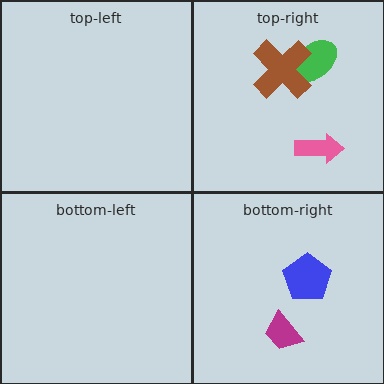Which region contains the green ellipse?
The top-right region.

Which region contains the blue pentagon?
The bottom-right region.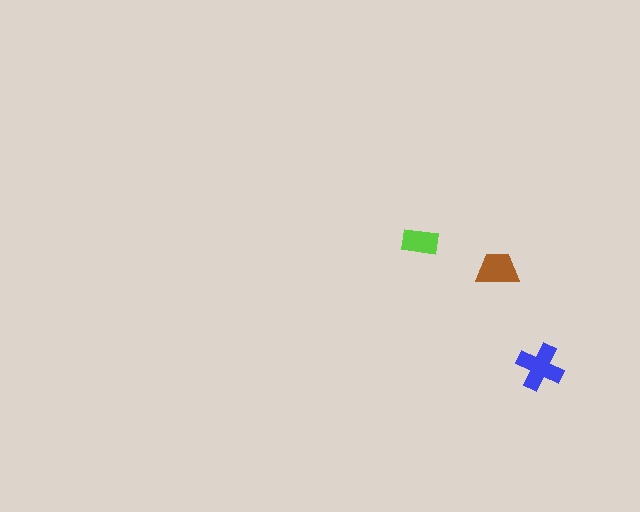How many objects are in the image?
There are 3 objects in the image.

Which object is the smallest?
The lime rectangle.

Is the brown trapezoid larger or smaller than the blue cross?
Smaller.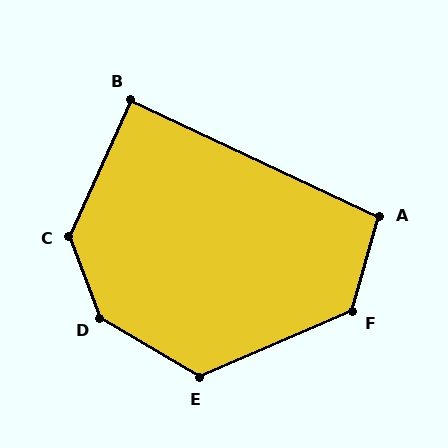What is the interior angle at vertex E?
Approximately 126 degrees (obtuse).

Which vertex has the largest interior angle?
D, at approximately 142 degrees.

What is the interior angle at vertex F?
Approximately 129 degrees (obtuse).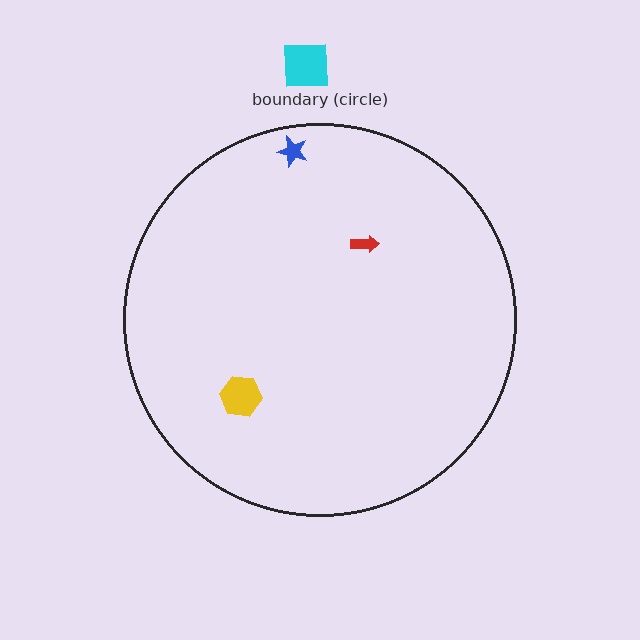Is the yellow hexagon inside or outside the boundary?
Inside.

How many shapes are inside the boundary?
3 inside, 1 outside.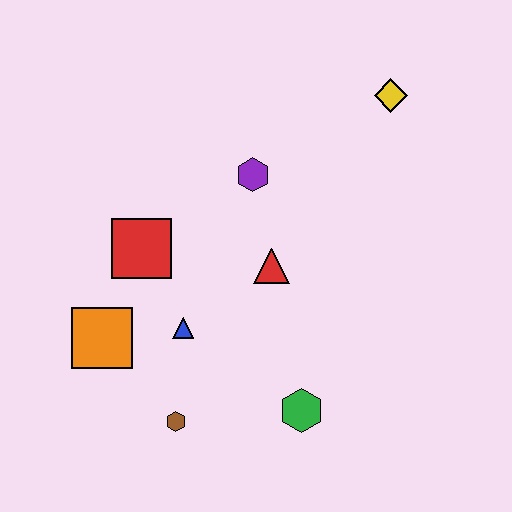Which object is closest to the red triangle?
The purple hexagon is closest to the red triangle.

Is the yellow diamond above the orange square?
Yes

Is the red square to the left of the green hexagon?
Yes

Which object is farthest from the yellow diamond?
The brown hexagon is farthest from the yellow diamond.